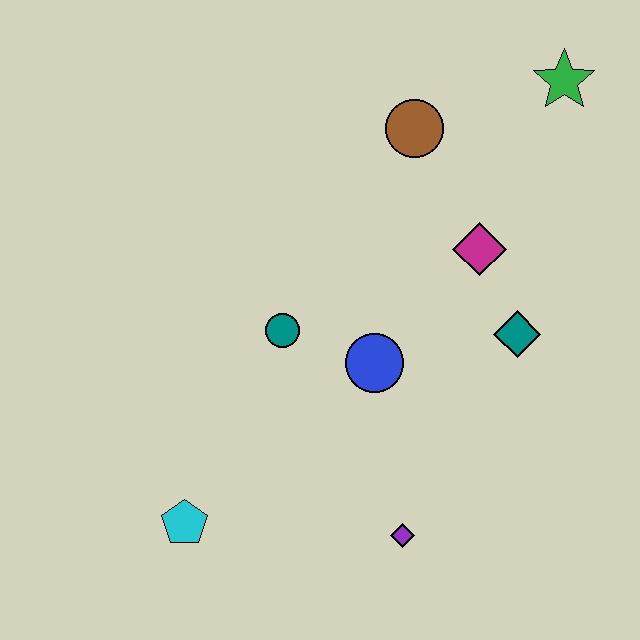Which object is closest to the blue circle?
The teal circle is closest to the blue circle.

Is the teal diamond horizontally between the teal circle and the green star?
Yes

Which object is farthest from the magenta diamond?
The cyan pentagon is farthest from the magenta diamond.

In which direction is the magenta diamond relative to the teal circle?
The magenta diamond is to the right of the teal circle.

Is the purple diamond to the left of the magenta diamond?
Yes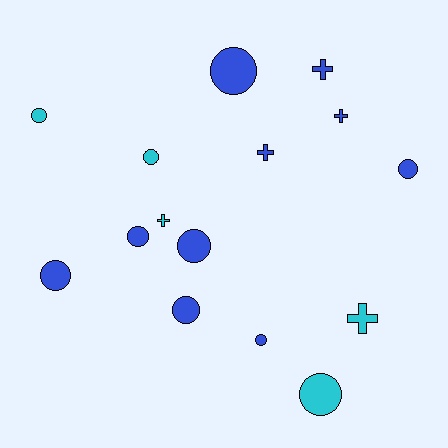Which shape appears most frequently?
Circle, with 10 objects.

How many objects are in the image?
There are 15 objects.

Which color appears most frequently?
Blue, with 10 objects.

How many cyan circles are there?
There are 3 cyan circles.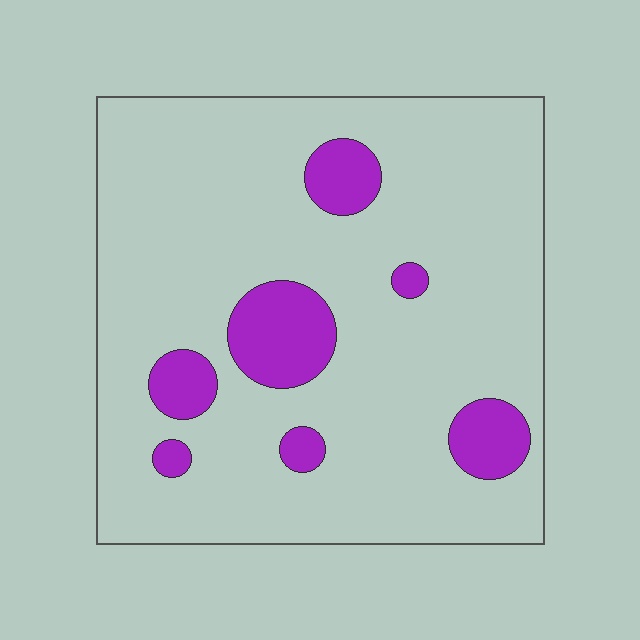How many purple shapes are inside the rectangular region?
7.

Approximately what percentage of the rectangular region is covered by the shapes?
Approximately 15%.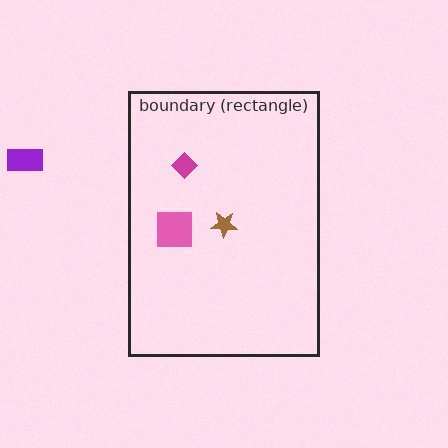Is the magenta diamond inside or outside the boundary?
Inside.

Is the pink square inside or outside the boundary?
Inside.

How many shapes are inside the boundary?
3 inside, 1 outside.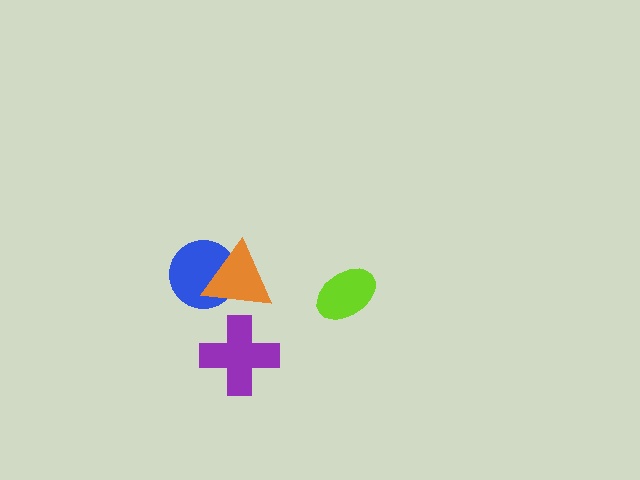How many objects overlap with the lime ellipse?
0 objects overlap with the lime ellipse.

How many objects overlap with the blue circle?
1 object overlaps with the blue circle.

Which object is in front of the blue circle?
The orange triangle is in front of the blue circle.